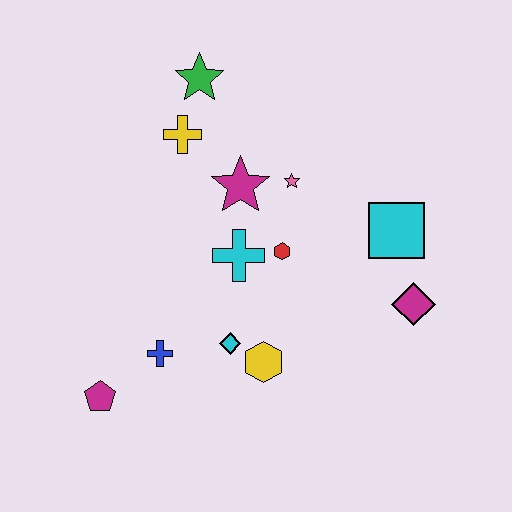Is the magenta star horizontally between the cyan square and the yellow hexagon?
No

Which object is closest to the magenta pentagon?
The blue cross is closest to the magenta pentagon.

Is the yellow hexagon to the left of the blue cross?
No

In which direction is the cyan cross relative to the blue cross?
The cyan cross is above the blue cross.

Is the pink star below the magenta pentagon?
No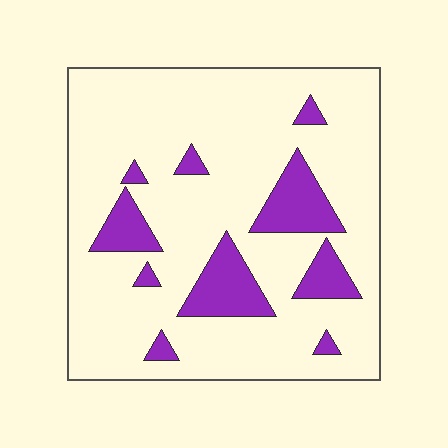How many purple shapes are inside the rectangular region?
10.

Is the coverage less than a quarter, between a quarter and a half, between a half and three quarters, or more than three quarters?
Less than a quarter.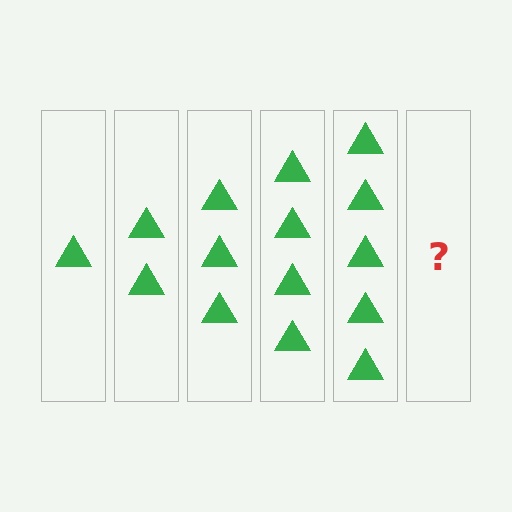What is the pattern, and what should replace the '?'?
The pattern is that each step adds one more triangle. The '?' should be 6 triangles.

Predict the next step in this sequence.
The next step is 6 triangles.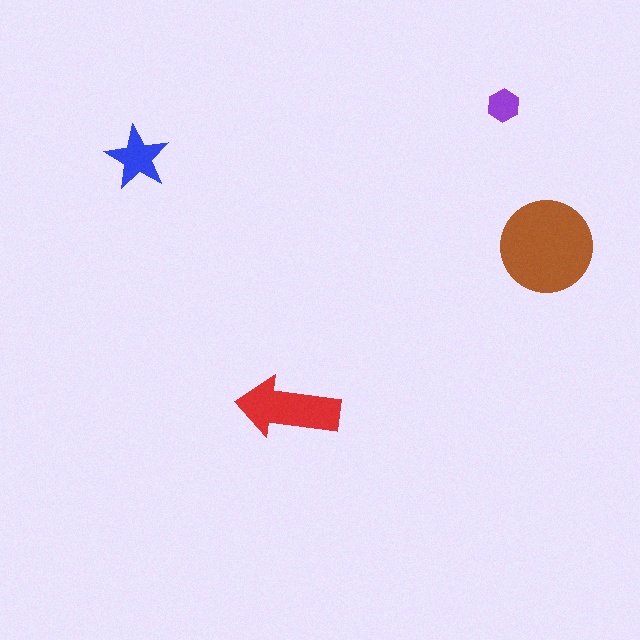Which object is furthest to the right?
The brown circle is rightmost.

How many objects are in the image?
There are 4 objects in the image.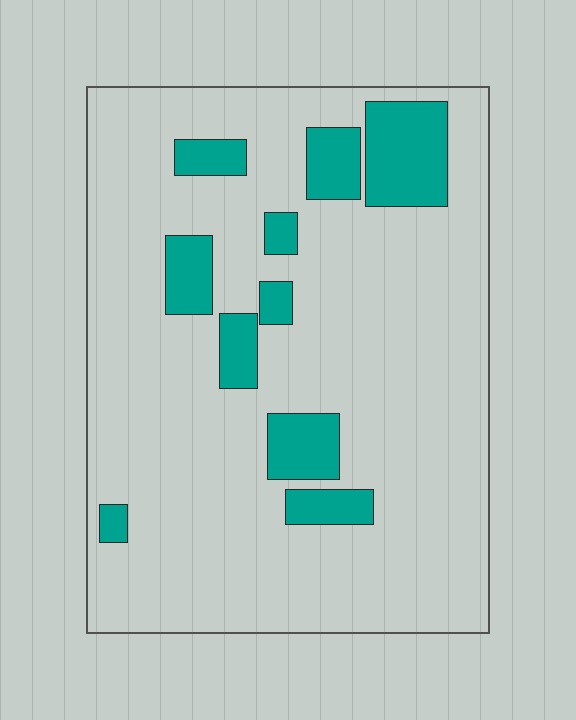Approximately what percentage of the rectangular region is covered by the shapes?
Approximately 15%.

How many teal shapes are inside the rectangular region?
10.